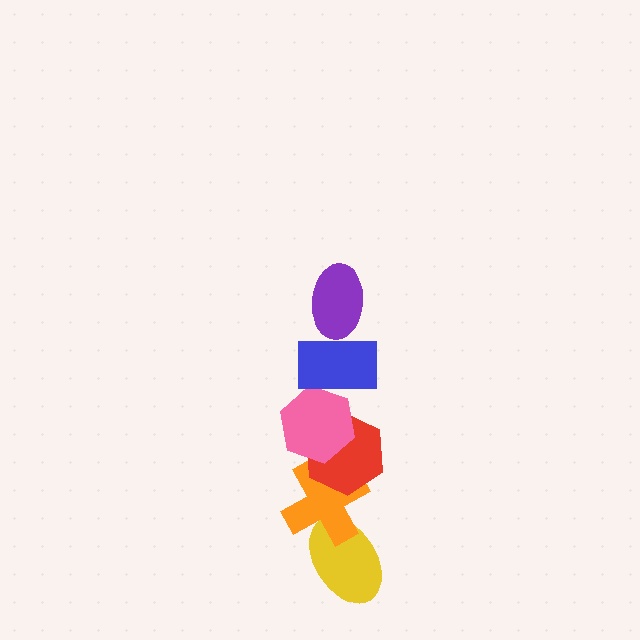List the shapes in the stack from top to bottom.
From top to bottom: the purple ellipse, the blue rectangle, the pink hexagon, the red hexagon, the orange cross, the yellow ellipse.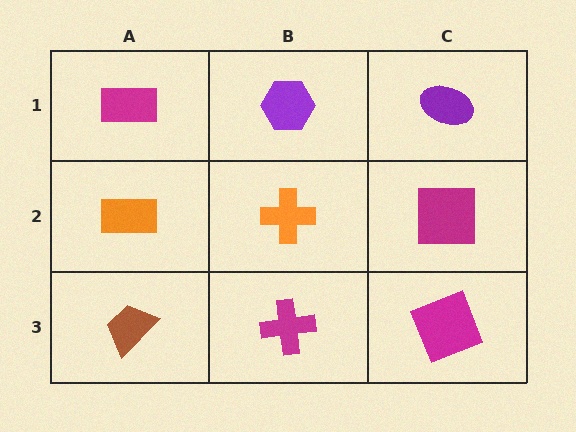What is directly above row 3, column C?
A magenta square.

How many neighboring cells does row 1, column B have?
3.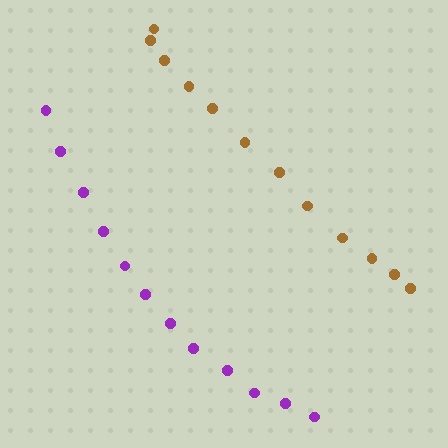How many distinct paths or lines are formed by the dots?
There are 2 distinct paths.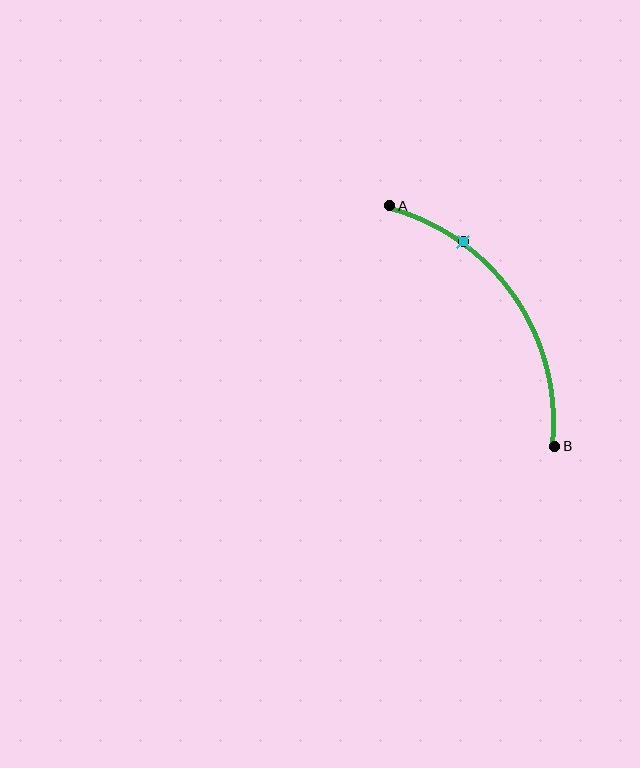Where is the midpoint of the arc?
The arc midpoint is the point on the curve farthest from the straight line joining A and B. It sits above and to the right of that line.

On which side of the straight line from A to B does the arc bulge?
The arc bulges above and to the right of the straight line connecting A and B.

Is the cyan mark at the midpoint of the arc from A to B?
No. The cyan mark lies on the arc but is closer to endpoint A. The arc midpoint would be at the point on the curve equidistant along the arc from both A and B.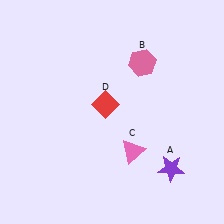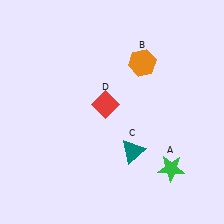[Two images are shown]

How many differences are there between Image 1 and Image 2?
There are 3 differences between the two images.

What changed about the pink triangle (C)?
In Image 1, C is pink. In Image 2, it changed to teal.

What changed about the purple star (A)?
In Image 1, A is purple. In Image 2, it changed to green.